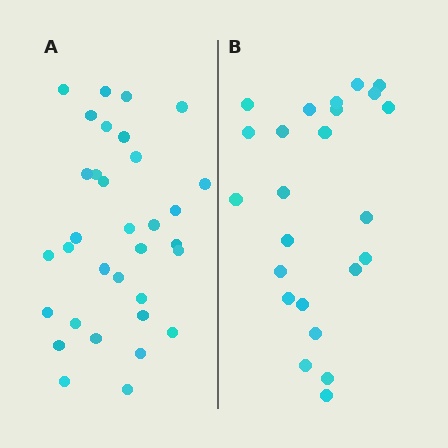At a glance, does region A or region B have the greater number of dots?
Region A (the left region) has more dots.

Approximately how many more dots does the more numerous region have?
Region A has roughly 8 or so more dots than region B.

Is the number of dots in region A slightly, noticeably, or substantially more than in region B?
Region A has noticeably more, but not dramatically so. The ratio is roughly 1.4 to 1.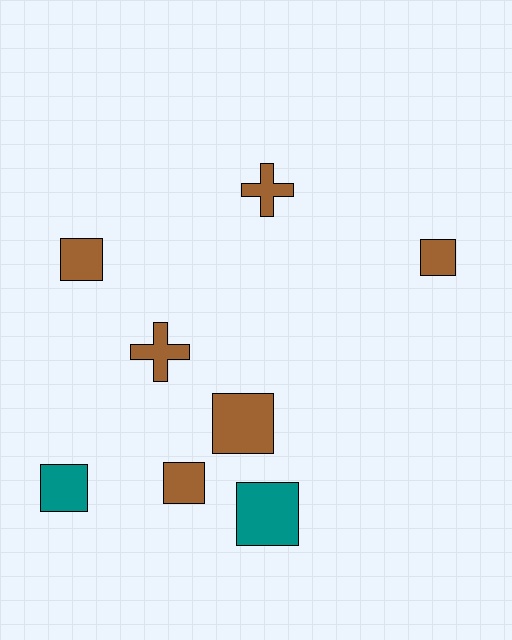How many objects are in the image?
There are 8 objects.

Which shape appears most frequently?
Square, with 6 objects.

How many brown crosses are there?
There are 2 brown crosses.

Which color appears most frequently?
Brown, with 6 objects.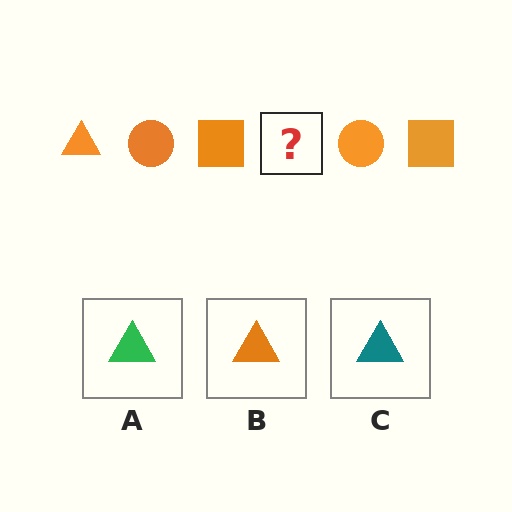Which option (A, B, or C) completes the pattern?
B.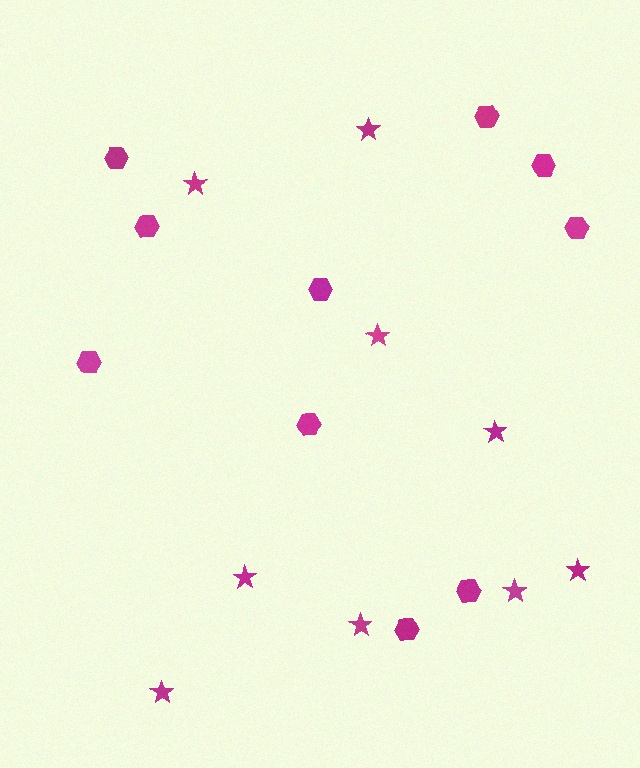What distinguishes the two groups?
There are 2 groups: one group of stars (9) and one group of hexagons (10).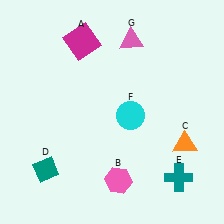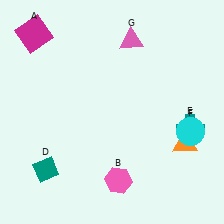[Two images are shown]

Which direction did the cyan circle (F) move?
The cyan circle (F) moved right.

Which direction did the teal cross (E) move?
The teal cross (E) moved up.